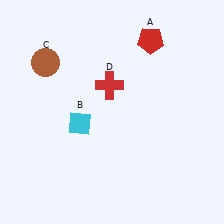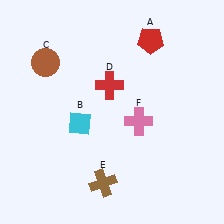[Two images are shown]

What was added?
A brown cross (E), a pink cross (F) were added in Image 2.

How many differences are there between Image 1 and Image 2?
There are 2 differences between the two images.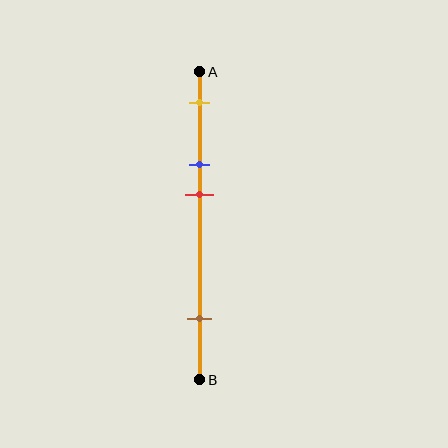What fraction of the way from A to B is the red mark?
The red mark is approximately 40% (0.4) of the way from A to B.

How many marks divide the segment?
There are 4 marks dividing the segment.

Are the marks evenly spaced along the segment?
No, the marks are not evenly spaced.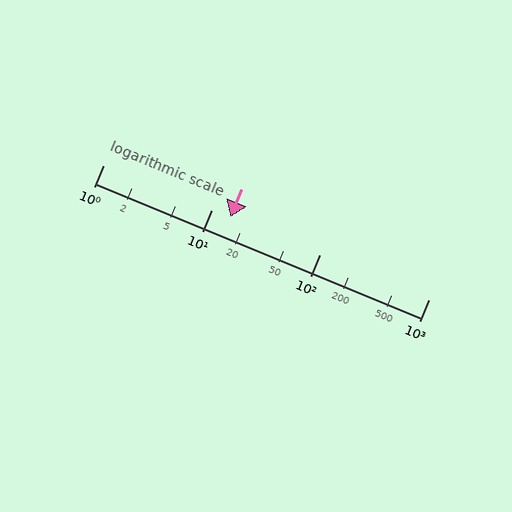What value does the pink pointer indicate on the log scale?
The pointer indicates approximately 15.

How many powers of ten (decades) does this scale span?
The scale spans 3 decades, from 1 to 1000.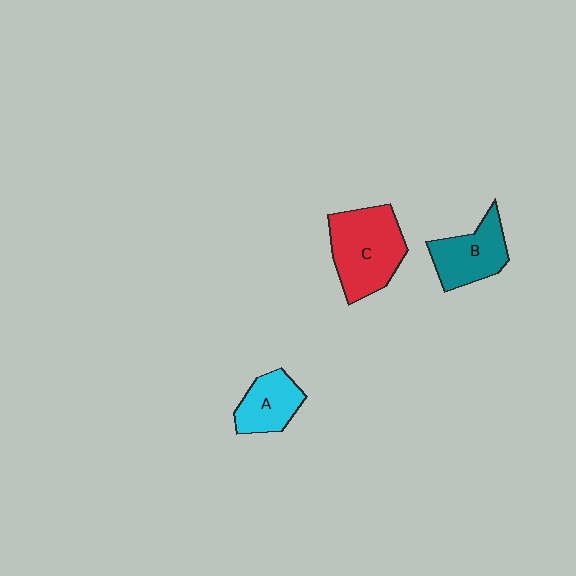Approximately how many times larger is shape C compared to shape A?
Approximately 1.7 times.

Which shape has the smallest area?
Shape A (cyan).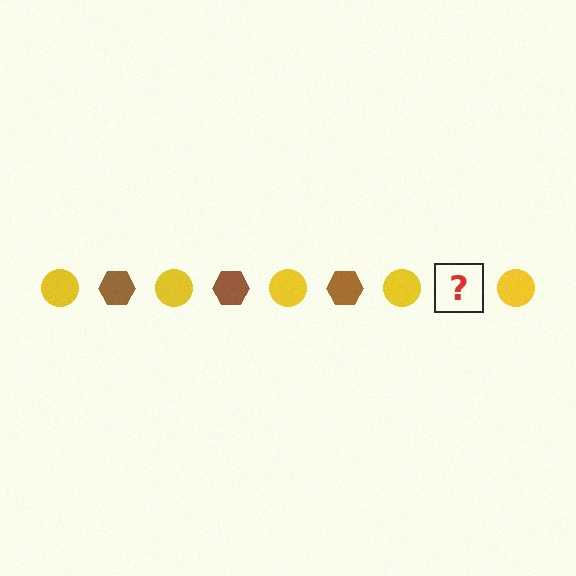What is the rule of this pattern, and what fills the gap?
The rule is that the pattern alternates between yellow circle and brown hexagon. The gap should be filled with a brown hexagon.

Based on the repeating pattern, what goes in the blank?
The blank should be a brown hexagon.